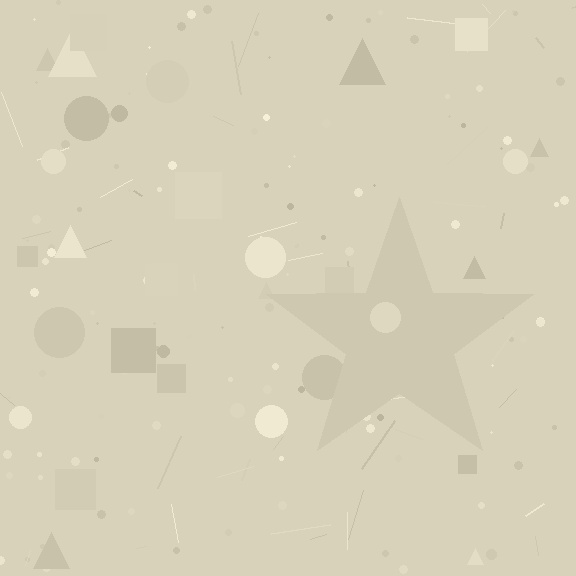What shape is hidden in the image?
A star is hidden in the image.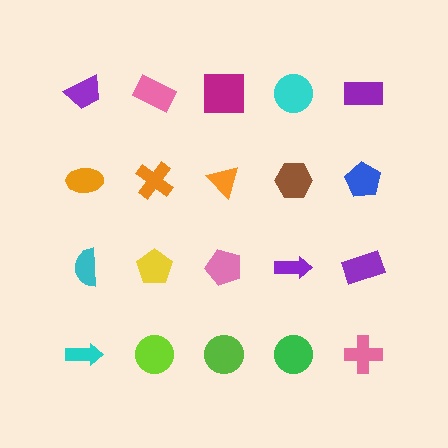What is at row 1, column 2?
A pink rectangle.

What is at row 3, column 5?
A purple rectangle.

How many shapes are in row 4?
5 shapes.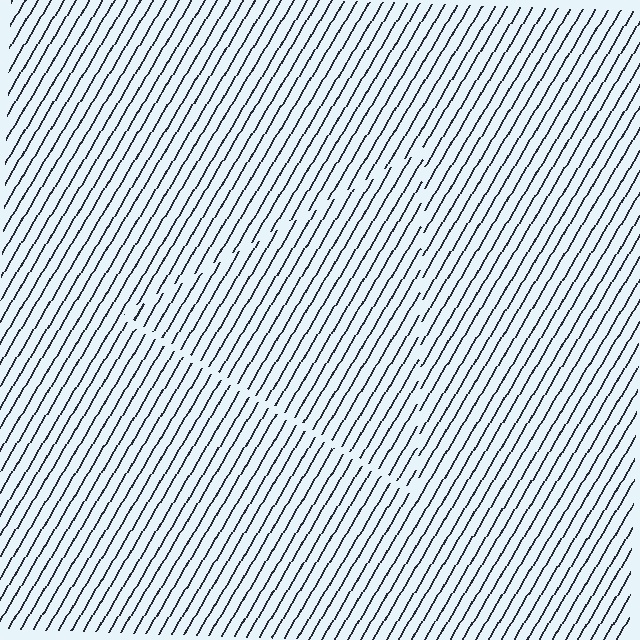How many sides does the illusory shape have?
3 sides — the line-ends trace a triangle.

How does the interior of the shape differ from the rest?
The interior of the shape contains the same grating, shifted by half a period — the contour is defined by the phase discontinuity where line-ends from the inner and outer gratings abut.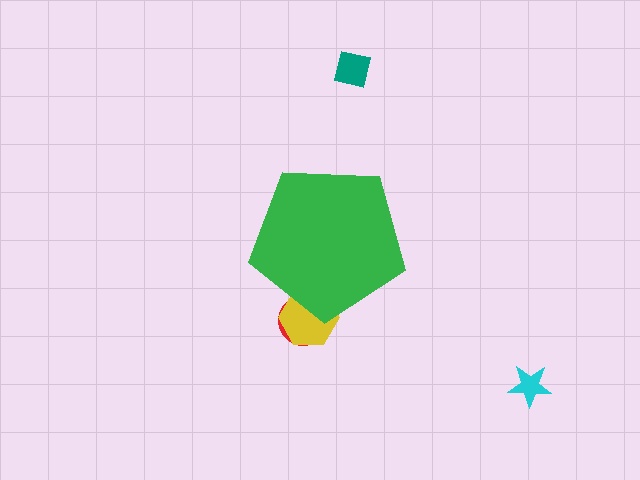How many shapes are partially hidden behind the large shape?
2 shapes are partially hidden.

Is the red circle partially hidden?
Yes, the red circle is partially hidden behind the green pentagon.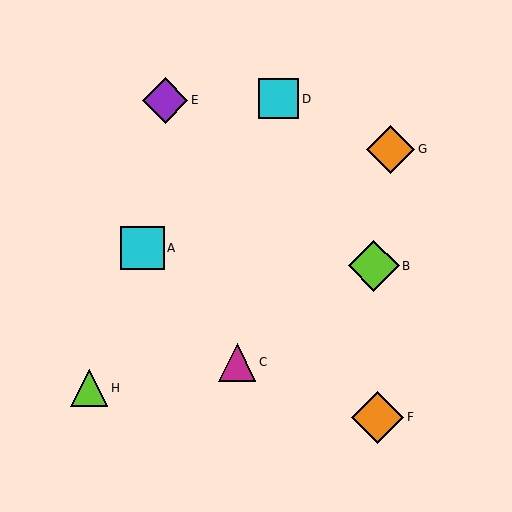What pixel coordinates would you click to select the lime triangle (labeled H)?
Click at (89, 388) to select the lime triangle H.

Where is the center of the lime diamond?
The center of the lime diamond is at (374, 266).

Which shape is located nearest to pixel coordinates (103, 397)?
The lime triangle (labeled H) at (89, 388) is nearest to that location.